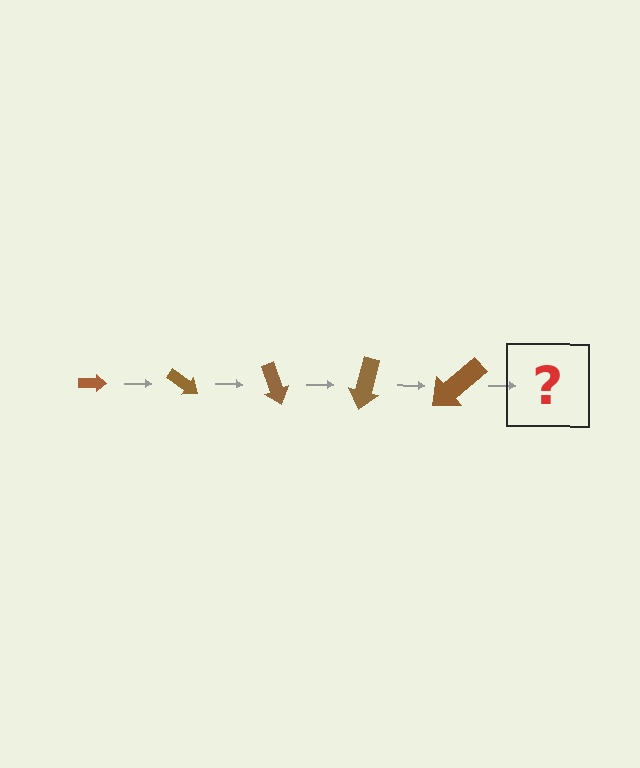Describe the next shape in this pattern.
It should be an arrow, larger than the previous one and rotated 175 degrees from the start.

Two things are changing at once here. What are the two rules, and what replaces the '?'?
The two rules are that the arrow grows larger each step and it rotates 35 degrees each step. The '?' should be an arrow, larger than the previous one and rotated 175 degrees from the start.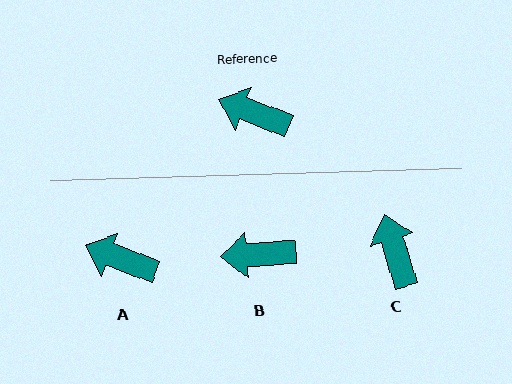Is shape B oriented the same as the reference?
No, it is off by about 24 degrees.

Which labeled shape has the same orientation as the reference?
A.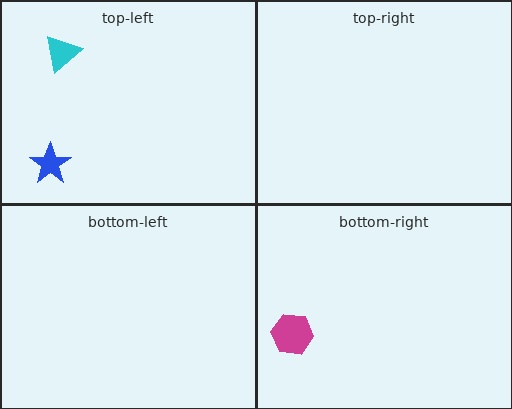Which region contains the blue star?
The top-left region.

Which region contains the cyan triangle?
The top-left region.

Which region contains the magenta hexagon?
The bottom-right region.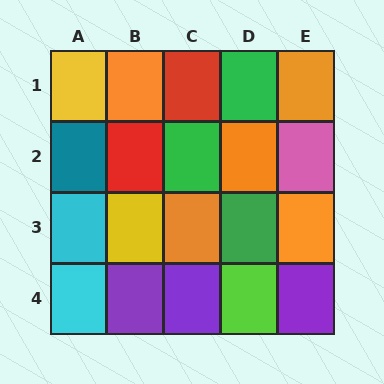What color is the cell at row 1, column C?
Red.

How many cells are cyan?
2 cells are cyan.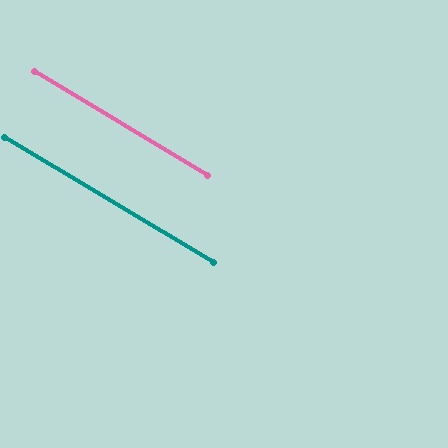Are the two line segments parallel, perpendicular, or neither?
Parallel — their directions differ by only 0.1°.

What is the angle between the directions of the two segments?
Approximately 0 degrees.